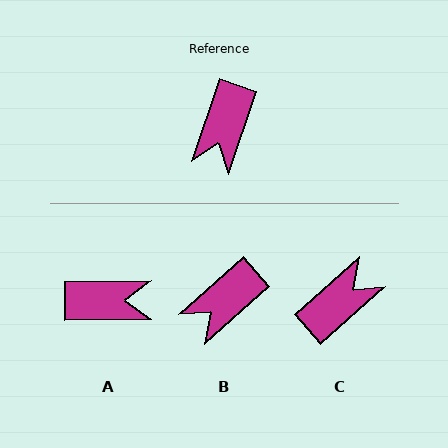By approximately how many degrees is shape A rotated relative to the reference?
Approximately 110 degrees counter-clockwise.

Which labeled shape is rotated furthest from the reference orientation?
C, about 150 degrees away.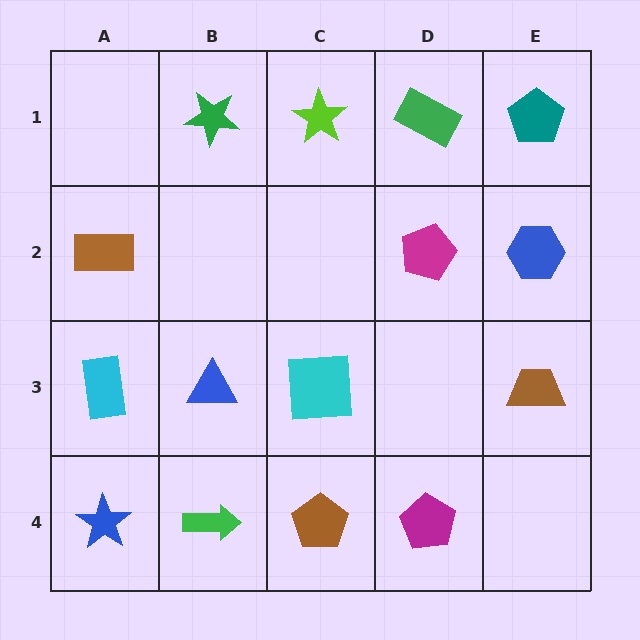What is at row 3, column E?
A brown trapezoid.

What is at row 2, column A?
A brown rectangle.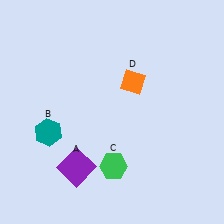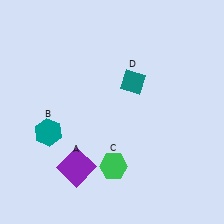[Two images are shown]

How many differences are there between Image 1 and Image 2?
There is 1 difference between the two images.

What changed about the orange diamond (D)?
In Image 1, D is orange. In Image 2, it changed to teal.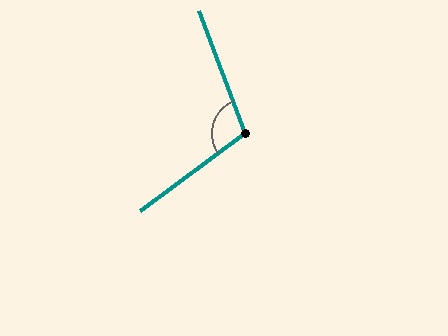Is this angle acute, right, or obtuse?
It is obtuse.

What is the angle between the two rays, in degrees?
Approximately 105 degrees.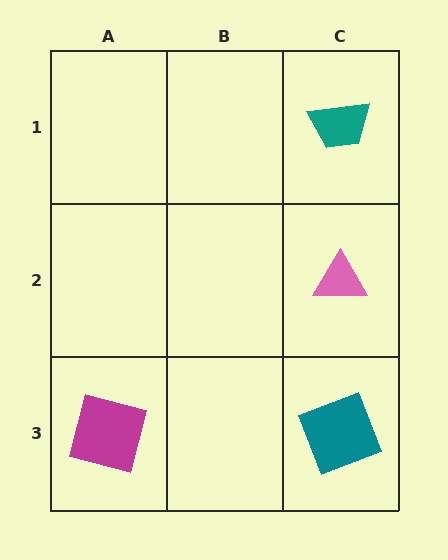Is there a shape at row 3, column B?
No, that cell is empty.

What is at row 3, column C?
A teal square.